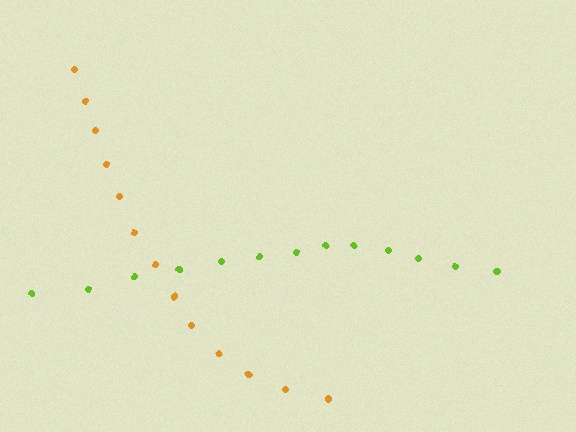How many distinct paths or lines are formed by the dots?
There are 2 distinct paths.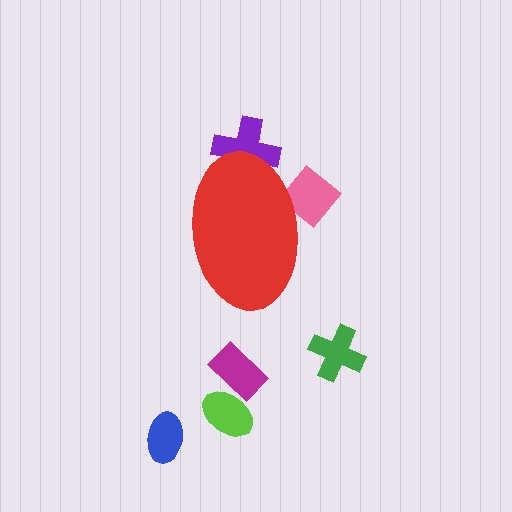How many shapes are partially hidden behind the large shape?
2 shapes are partially hidden.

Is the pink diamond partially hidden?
Yes, the pink diamond is partially hidden behind the red ellipse.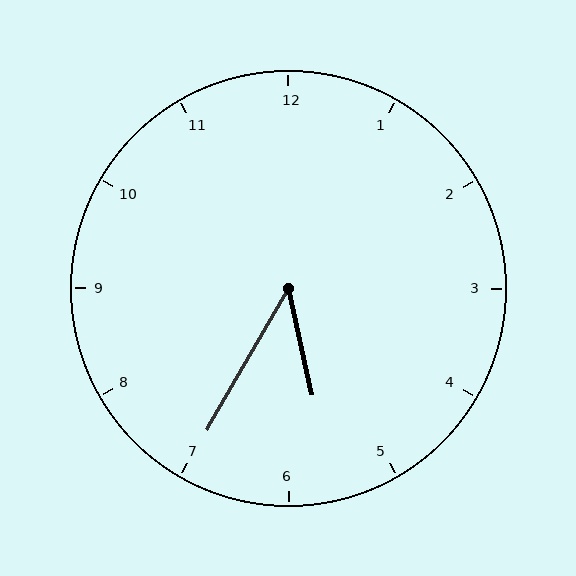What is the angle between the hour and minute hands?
Approximately 42 degrees.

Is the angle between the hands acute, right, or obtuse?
It is acute.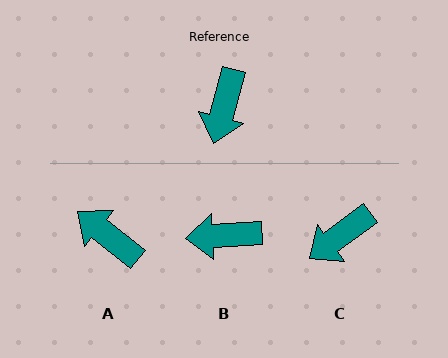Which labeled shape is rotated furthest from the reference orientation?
A, about 113 degrees away.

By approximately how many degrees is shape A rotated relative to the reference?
Approximately 113 degrees clockwise.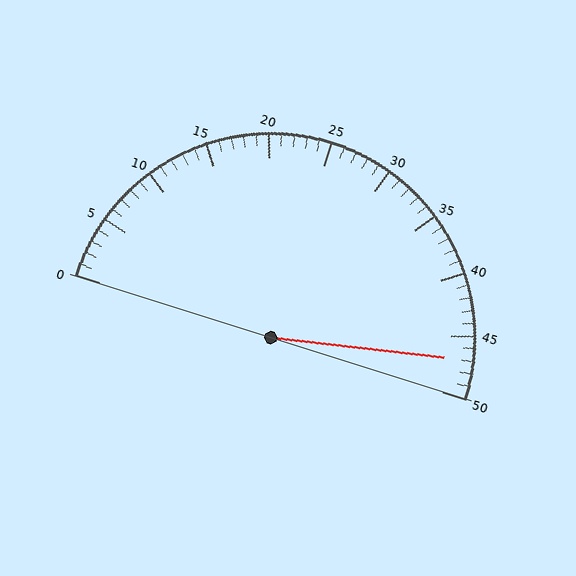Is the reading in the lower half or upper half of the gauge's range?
The reading is in the upper half of the range (0 to 50).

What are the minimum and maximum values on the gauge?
The gauge ranges from 0 to 50.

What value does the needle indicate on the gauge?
The needle indicates approximately 47.